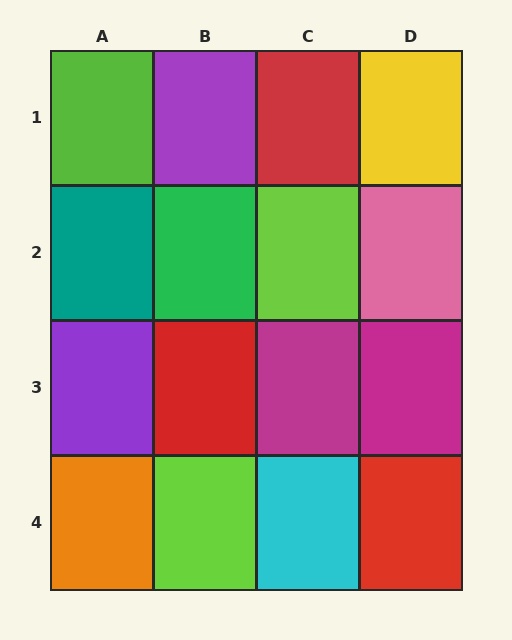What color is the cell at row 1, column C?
Red.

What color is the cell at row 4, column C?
Cyan.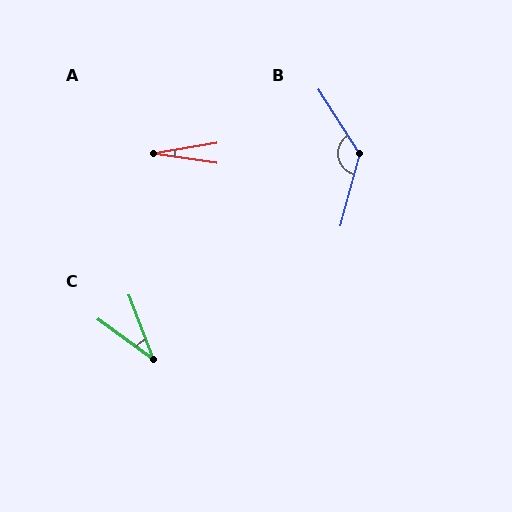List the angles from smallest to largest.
A (17°), C (33°), B (133°).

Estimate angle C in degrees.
Approximately 33 degrees.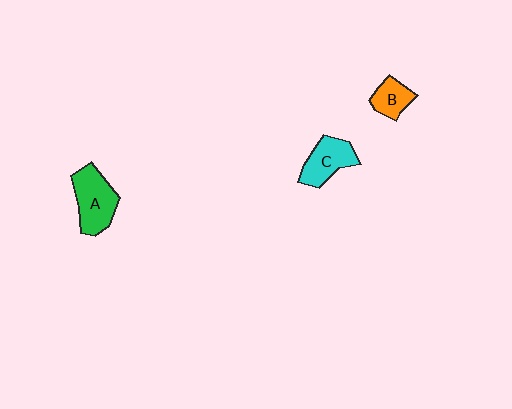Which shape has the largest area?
Shape A (green).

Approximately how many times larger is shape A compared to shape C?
Approximately 1.2 times.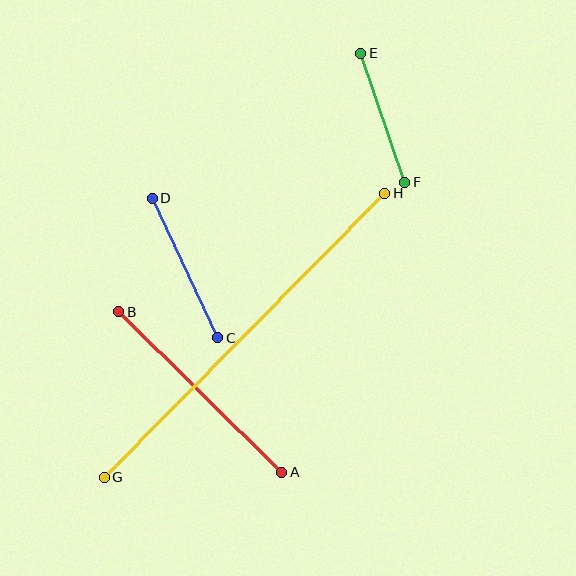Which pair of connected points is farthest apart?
Points G and H are farthest apart.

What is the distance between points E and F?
The distance is approximately 137 pixels.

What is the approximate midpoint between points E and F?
The midpoint is at approximately (383, 118) pixels.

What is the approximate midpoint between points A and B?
The midpoint is at approximately (200, 392) pixels.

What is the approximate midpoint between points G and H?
The midpoint is at approximately (245, 335) pixels.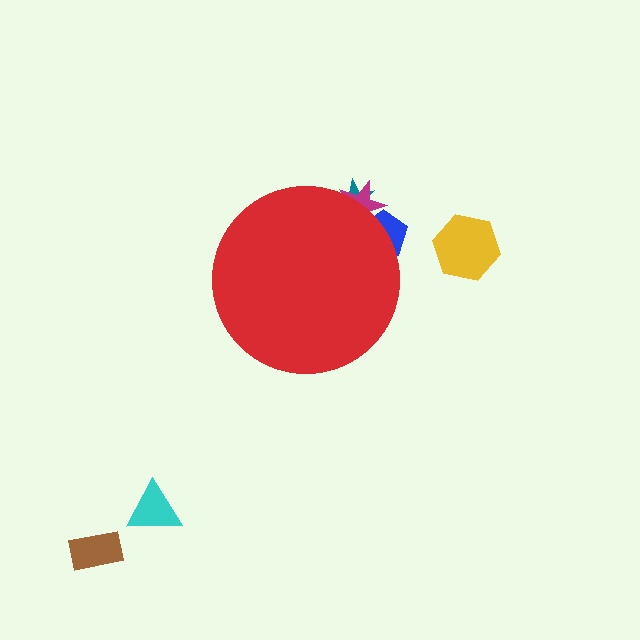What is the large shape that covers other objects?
A red circle.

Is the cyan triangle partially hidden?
No, the cyan triangle is fully visible.